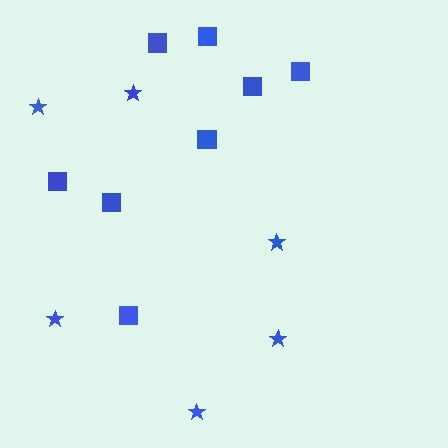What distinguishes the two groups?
There are 2 groups: one group of stars (6) and one group of squares (8).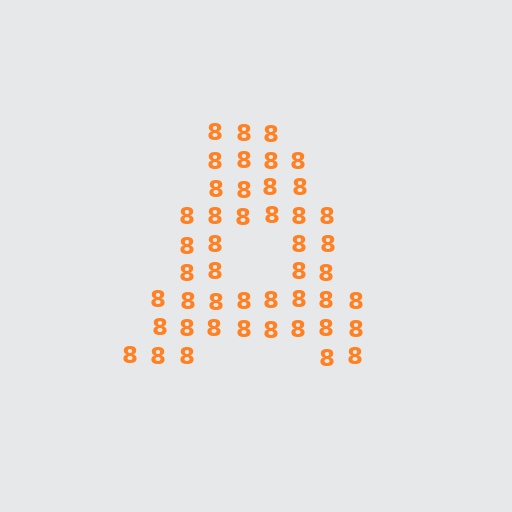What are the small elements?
The small elements are digit 8's.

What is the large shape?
The large shape is the letter A.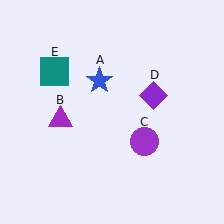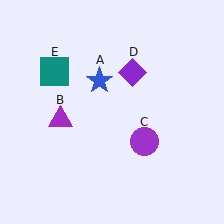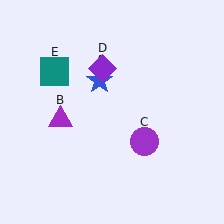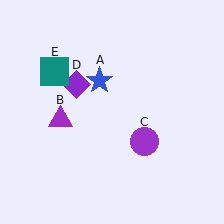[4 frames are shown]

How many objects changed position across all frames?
1 object changed position: purple diamond (object D).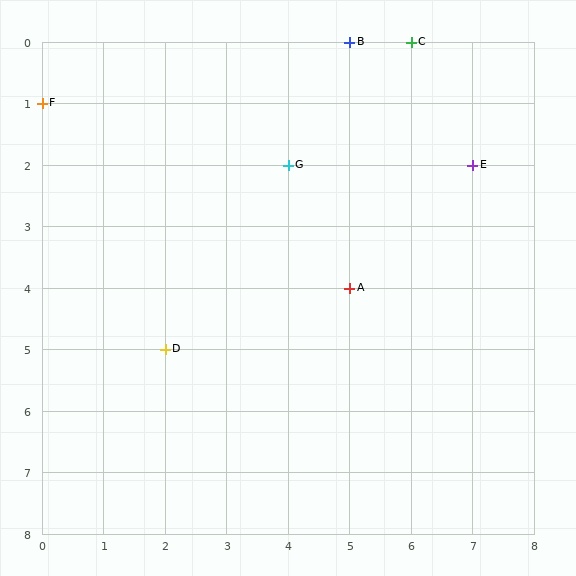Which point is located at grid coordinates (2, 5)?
Point D is at (2, 5).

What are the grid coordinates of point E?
Point E is at grid coordinates (7, 2).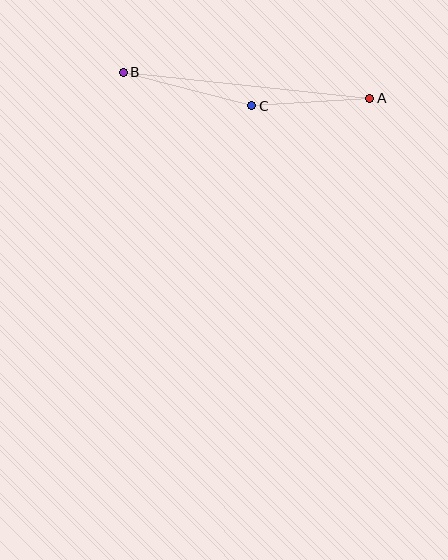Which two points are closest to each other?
Points A and C are closest to each other.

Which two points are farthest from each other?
Points A and B are farthest from each other.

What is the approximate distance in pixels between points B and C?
The distance between B and C is approximately 133 pixels.